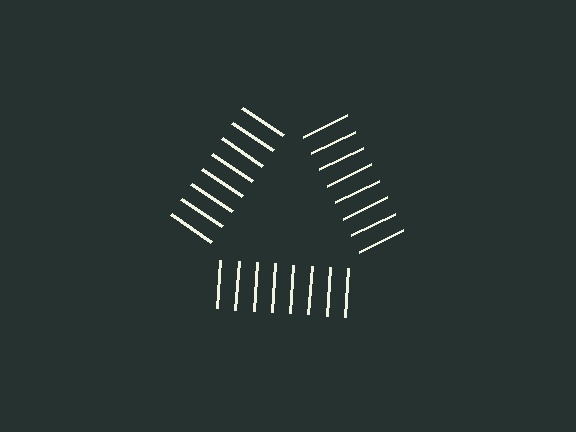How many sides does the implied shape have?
3 sides — the line-ends trace a triangle.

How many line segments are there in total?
24 — 8 along each of the 3 edges.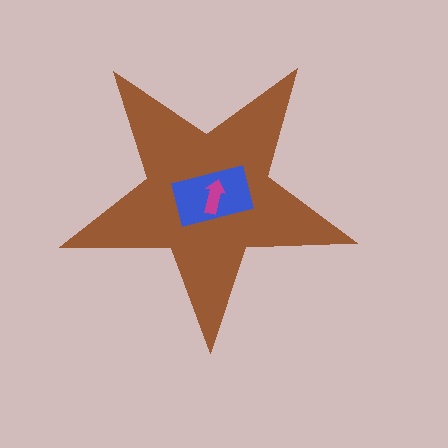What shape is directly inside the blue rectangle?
The magenta arrow.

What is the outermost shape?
The brown star.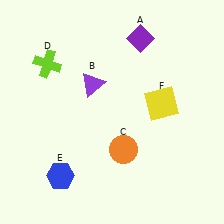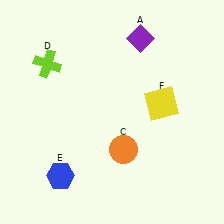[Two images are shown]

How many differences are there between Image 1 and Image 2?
There is 1 difference between the two images.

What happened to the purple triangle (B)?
The purple triangle (B) was removed in Image 2. It was in the top-left area of Image 1.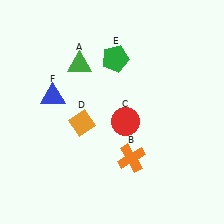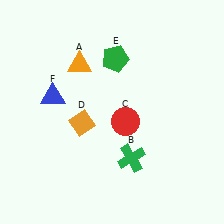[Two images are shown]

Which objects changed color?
A changed from green to orange. B changed from orange to green.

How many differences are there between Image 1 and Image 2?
There are 2 differences between the two images.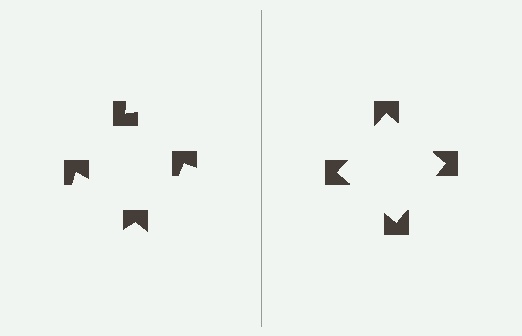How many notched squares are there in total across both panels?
8 — 4 on each side.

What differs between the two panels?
The notched squares are positioned identically on both sides; only the wedge orientations differ. On the right they align to a square; on the left they are misaligned.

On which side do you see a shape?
An illusory square appears on the right side. On the left side the wedge cuts are rotated, so no coherent shape forms.